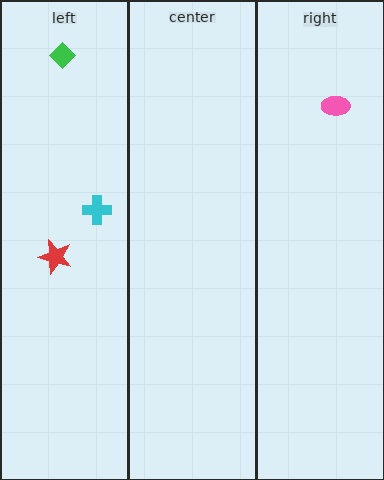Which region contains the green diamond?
The left region.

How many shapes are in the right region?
1.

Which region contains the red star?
The left region.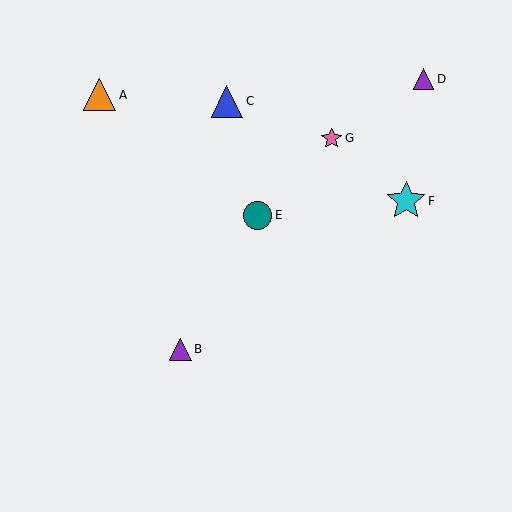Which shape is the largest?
The cyan star (labeled F) is the largest.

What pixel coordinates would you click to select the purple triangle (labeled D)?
Click at (424, 79) to select the purple triangle D.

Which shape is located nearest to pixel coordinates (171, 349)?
The purple triangle (labeled B) at (180, 349) is nearest to that location.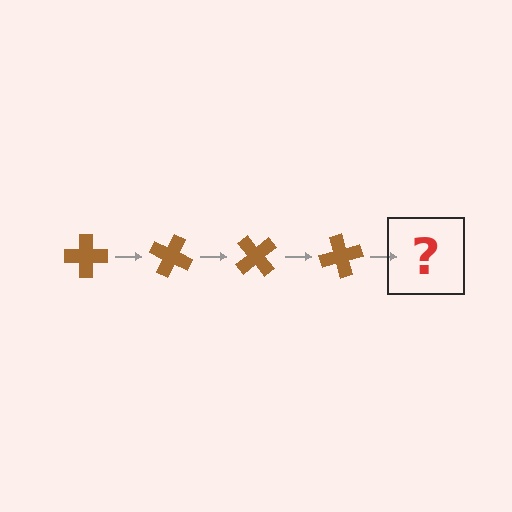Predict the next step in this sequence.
The next step is a brown cross rotated 100 degrees.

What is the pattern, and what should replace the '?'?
The pattern is that the cross rotates 25 degrees each step. The '?' should be a brown cross rotated 100 degrees.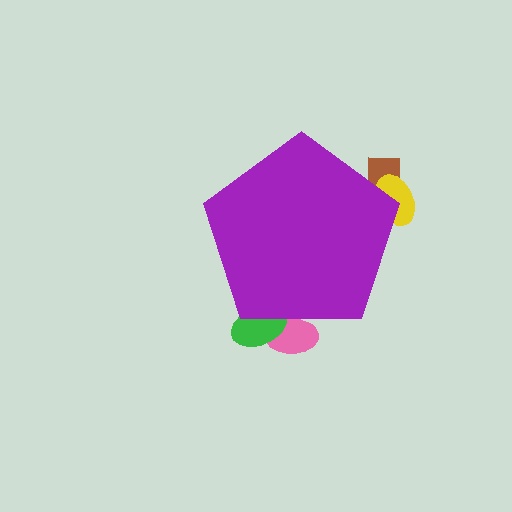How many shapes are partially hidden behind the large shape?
4 shapes are partially hidden.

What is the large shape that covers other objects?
A purple pentagon.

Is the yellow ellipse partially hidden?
Yes, the yellow ellipse is partially hidden behind the purple pentagon.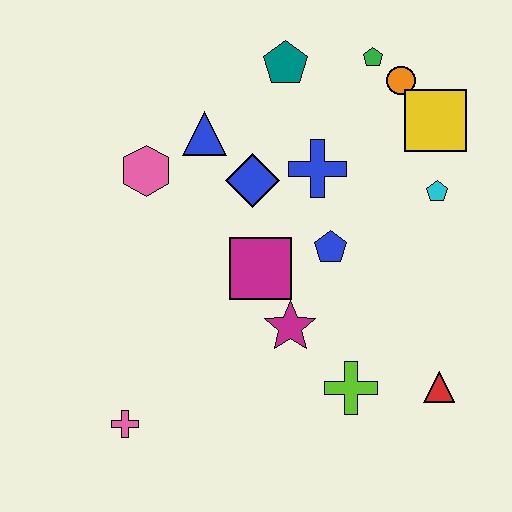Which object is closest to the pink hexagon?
The blue triangle is closest to the pink hexagon.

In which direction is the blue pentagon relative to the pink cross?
The blue pentagon is to the right of the pink cross.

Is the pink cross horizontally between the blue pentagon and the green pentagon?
No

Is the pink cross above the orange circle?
No